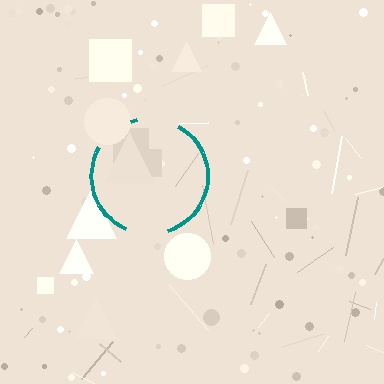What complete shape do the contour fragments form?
The contour fragments form a circle.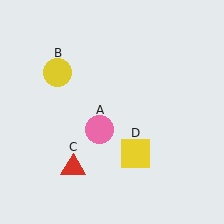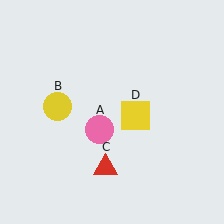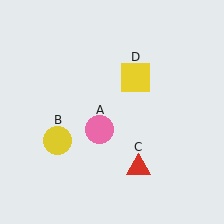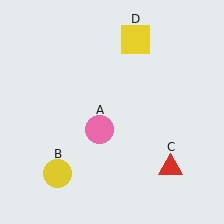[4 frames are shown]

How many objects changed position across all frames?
3 objects changed position: yellow circle (object B), red triangle (object C), yellow square (object D).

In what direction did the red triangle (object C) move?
The red triangle (object C) moved right.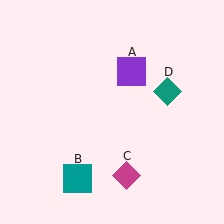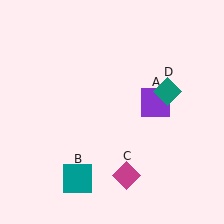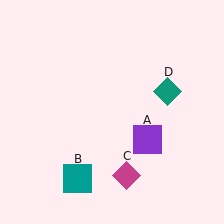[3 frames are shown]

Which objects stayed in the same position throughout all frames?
Teal square (object B) and magenta diamond (object C) and teal diamond (object D) remained stationary.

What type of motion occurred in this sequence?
The purple square (object A) rotated clockwise around the center of the scene.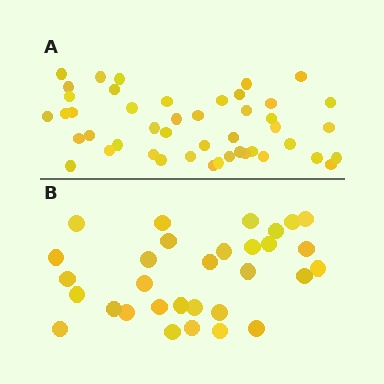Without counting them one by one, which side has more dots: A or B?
Region A (the top region) has more dots.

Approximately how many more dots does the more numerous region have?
Region A has approximately 15 more dots than region B.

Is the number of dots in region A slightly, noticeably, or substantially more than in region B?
Region A has substantially more. The ratio is roughly 1.5 to 1.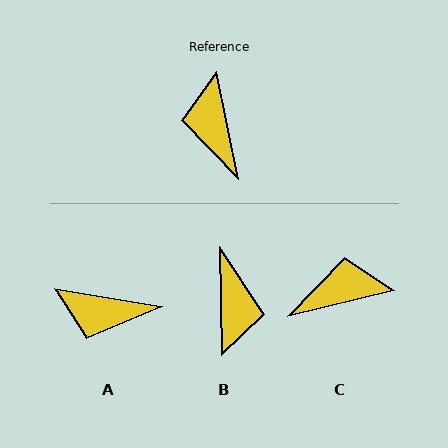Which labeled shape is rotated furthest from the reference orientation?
B, about 170 degrees away.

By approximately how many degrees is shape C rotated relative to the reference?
Approximately 88 degrees clockwise.